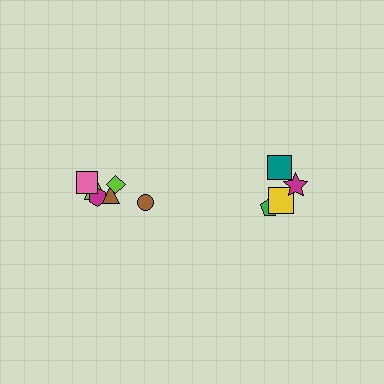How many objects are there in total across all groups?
There are 10 objects.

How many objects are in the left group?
There are 6 objects.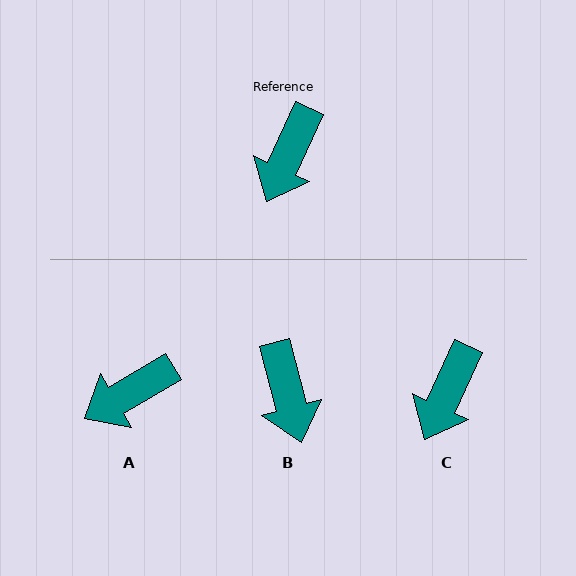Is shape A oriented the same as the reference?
No, it is off by about 34 degrees.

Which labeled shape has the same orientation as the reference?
C.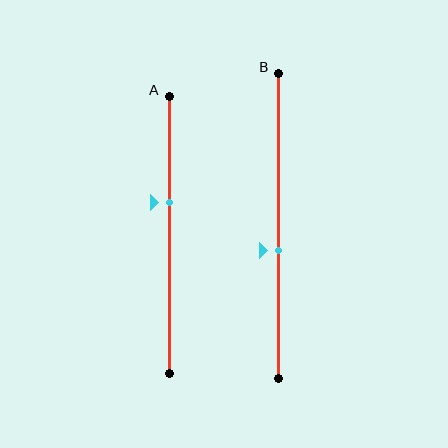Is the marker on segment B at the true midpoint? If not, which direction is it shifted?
No, the marker on segment B is shifted downward by about 8% of the segment length.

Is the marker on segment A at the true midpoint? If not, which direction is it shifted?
No, the marker on segment A is shifted upward by about 12% of the segment length.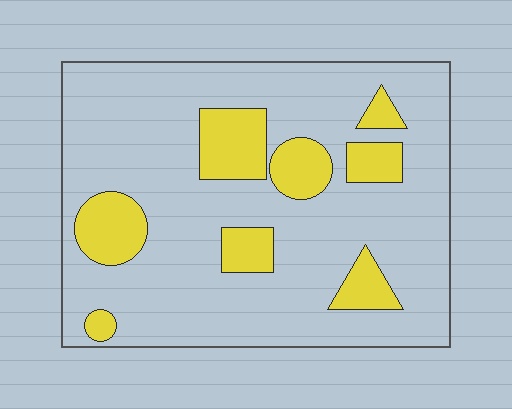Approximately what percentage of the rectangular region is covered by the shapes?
Approximately 20%.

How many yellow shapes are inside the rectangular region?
8.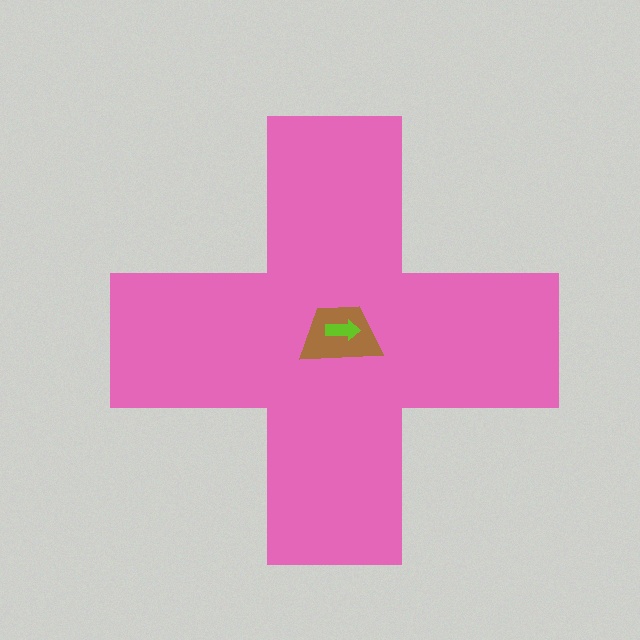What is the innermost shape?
The lime arrow.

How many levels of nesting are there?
3.